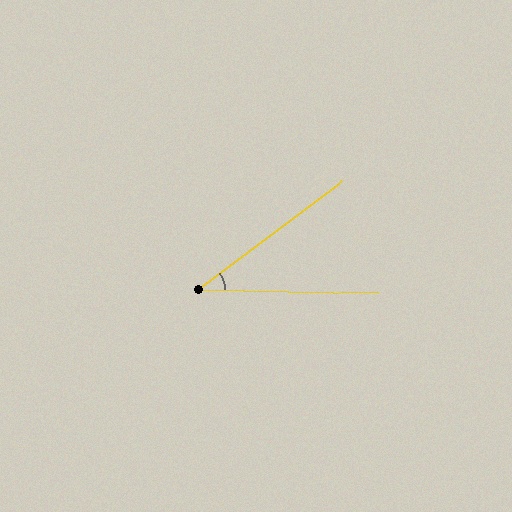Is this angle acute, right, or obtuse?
It is acute.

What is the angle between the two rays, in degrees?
Approximately 38 degrees.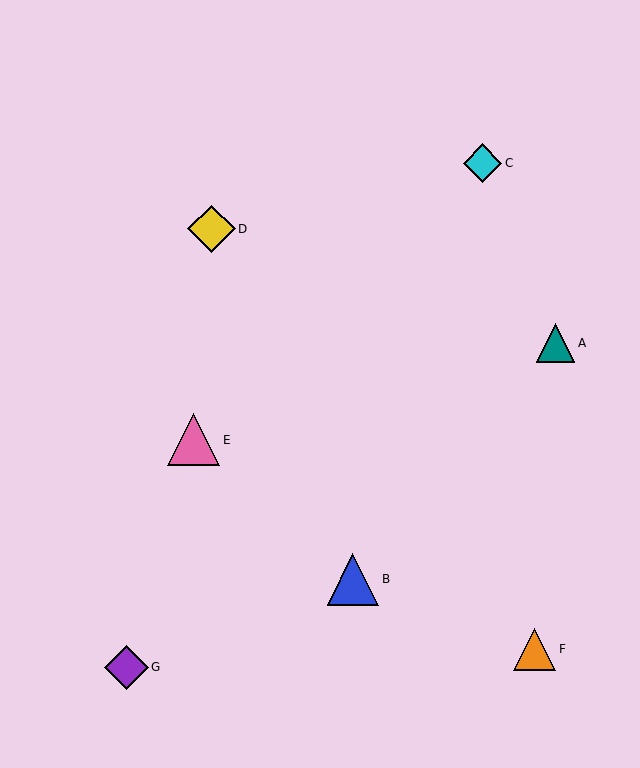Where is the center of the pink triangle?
The center of the pink triangle is at (194, 440).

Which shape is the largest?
The pink triangle (labeled E) is the largest.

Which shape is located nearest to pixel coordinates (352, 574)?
The blue triangle (labeled B) at (353, 579) is nearest to that location.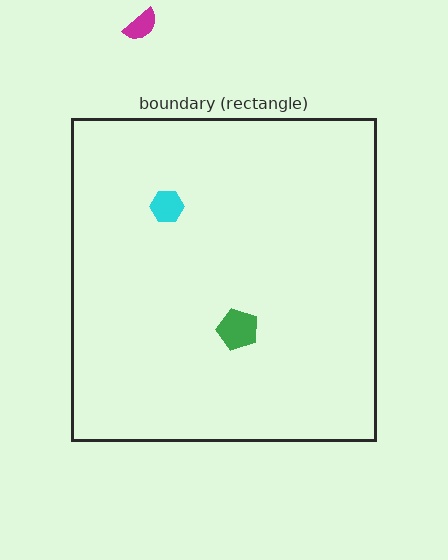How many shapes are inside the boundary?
2 inside, 1 outside.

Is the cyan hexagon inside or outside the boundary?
Inside.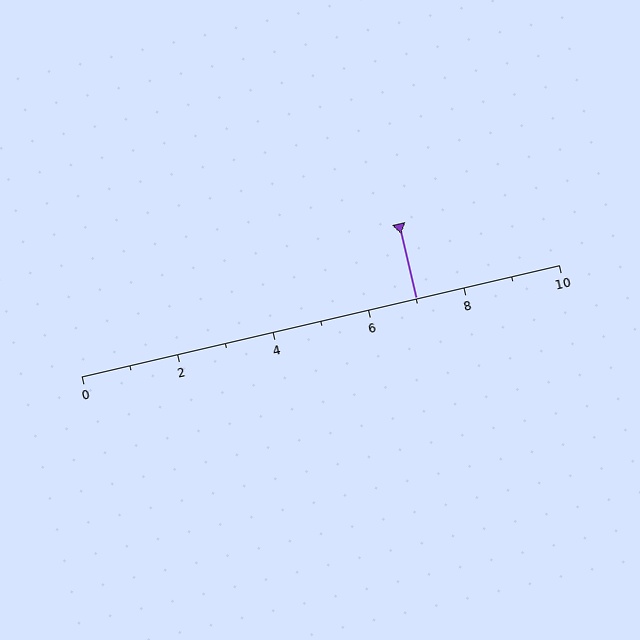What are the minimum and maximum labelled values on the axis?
The axis runs from 0 to 10.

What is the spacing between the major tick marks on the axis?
The major ticks are spaced 2 apart.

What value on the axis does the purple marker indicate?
The marker indicates approximately 7.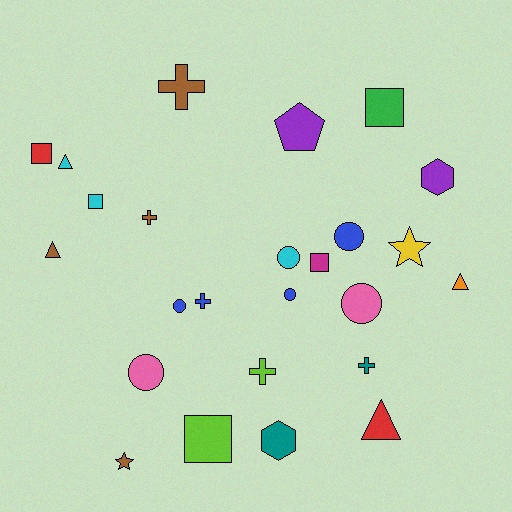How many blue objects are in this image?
There are 4 blue objects.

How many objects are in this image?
There are 25 objects.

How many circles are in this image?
There are 6 circles.